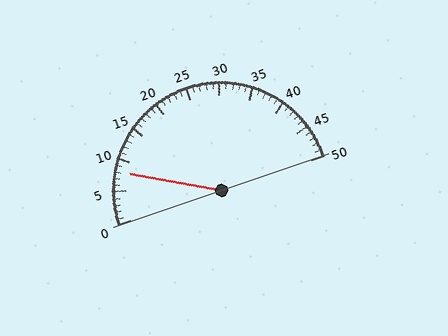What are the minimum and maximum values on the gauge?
The gauge ranges from 0 to 50.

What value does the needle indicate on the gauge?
The needle indicates approximately 8.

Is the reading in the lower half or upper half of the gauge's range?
The reading is in the lower half of the range (0 to 50).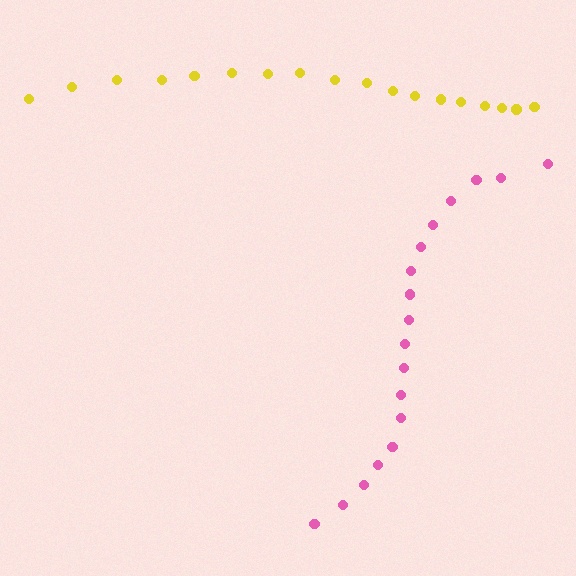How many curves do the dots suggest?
There are 2 distinct paths.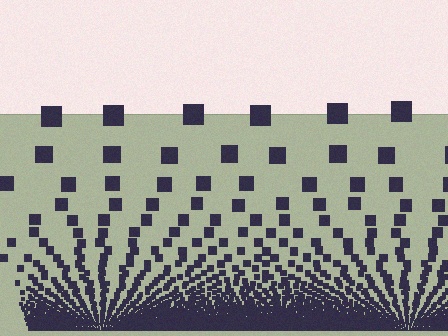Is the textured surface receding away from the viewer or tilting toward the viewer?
The surface appears to tilt toward the viewer. Texture elements get larger and sparser toward the top.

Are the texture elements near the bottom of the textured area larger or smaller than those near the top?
Smaller. The gradient is inverted — elements near the bottom are smaller and denser.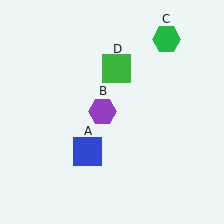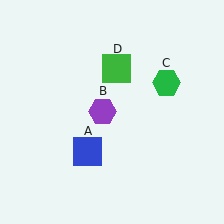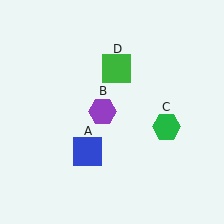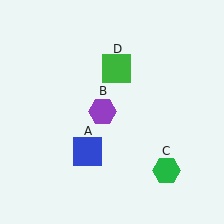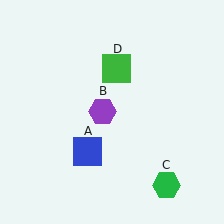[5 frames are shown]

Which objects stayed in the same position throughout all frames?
Blue square (object A) and purple hexagon (object B) and green square (object D) remained stationary.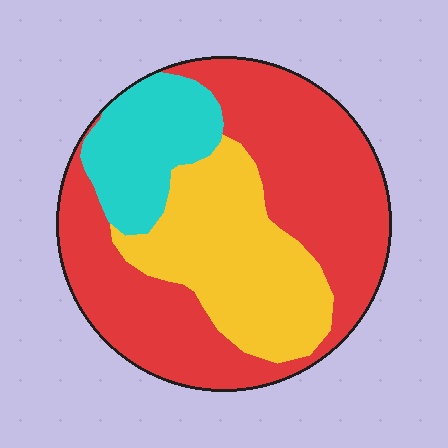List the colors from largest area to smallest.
From largest to smallest: red, yellow, cyan.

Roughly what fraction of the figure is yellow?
Yellow covers about 30% of the figure.